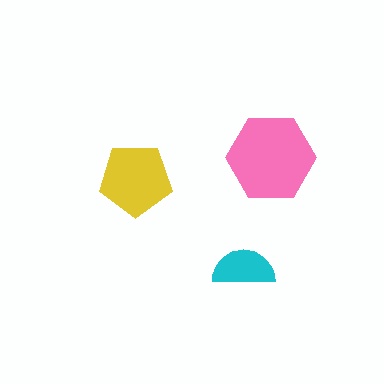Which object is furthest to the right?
The pink hexagon is rightmost.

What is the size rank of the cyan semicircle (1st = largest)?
3rd.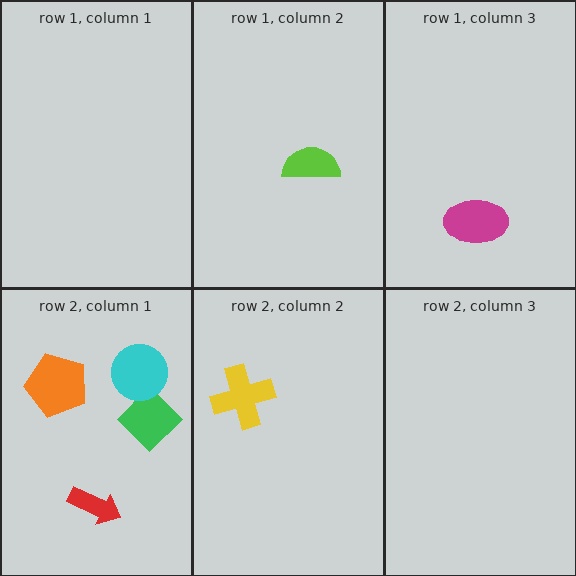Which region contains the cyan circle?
The row 2, column 1 region.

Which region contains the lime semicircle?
The row 1, column 2 region.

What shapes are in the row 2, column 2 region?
The yellow cross.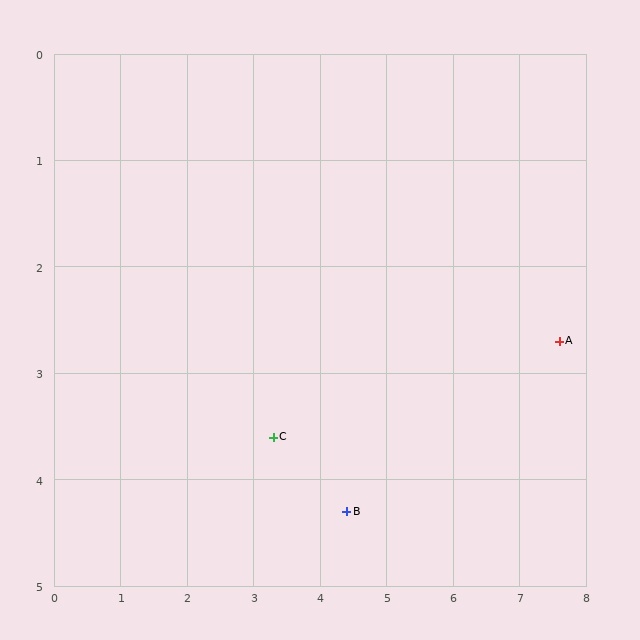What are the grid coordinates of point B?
Point B is at approximately (4.4, 4.3).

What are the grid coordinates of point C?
Point C is at approximately (3.3, 3.6).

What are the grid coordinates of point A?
Point A is at approximately (7.6, 2.7).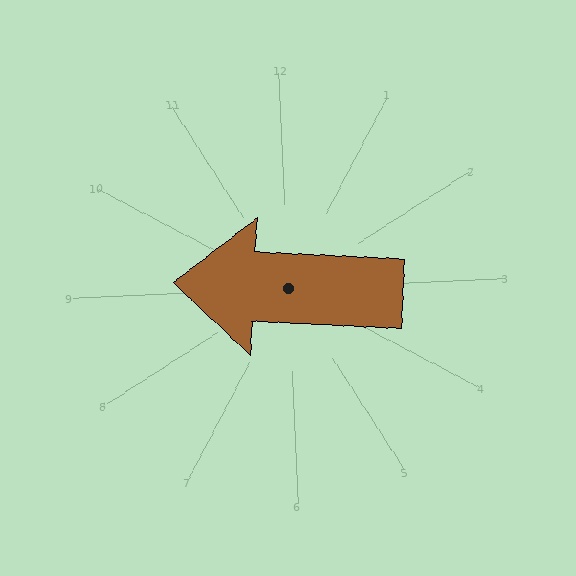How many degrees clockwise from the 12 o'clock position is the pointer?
Approximately 275 degrees.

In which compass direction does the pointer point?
West.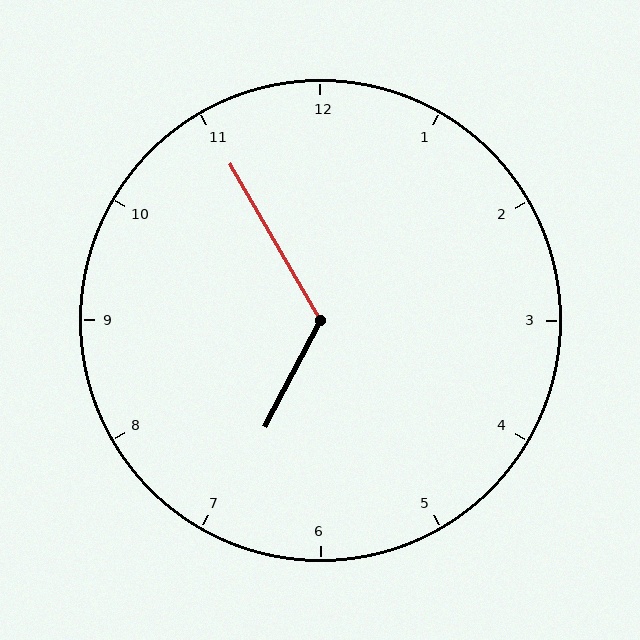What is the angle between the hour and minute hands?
Approximately 122 degrees.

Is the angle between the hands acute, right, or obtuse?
It is obtuse.